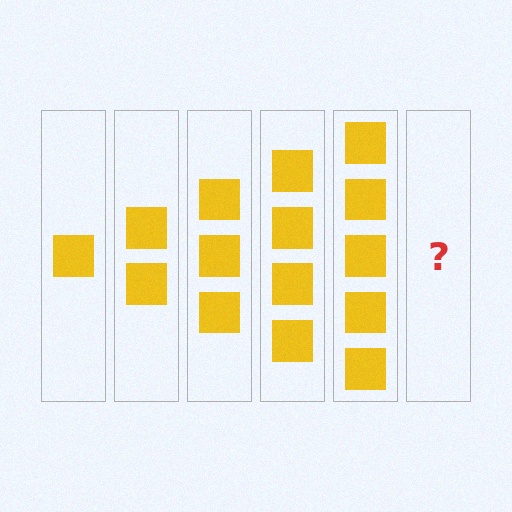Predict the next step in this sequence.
The next step is 6 squares.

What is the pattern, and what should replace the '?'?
The pattern is that each step adds one more square. The '?' should be 6 squares.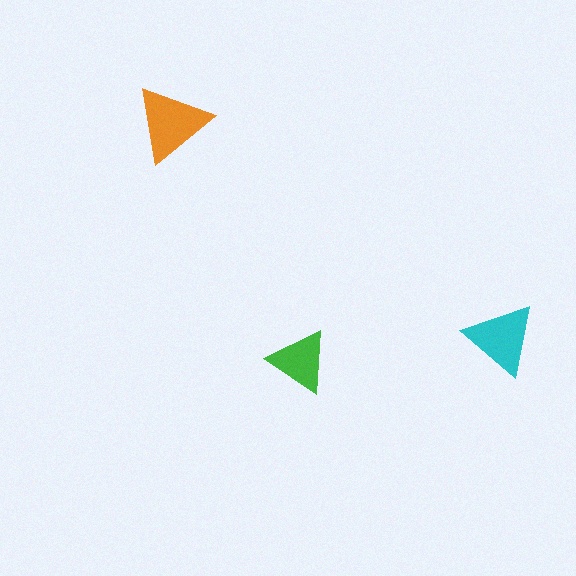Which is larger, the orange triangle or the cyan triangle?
The orange one.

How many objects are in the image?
There are 3 objects in the image.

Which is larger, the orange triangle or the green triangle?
The orange one.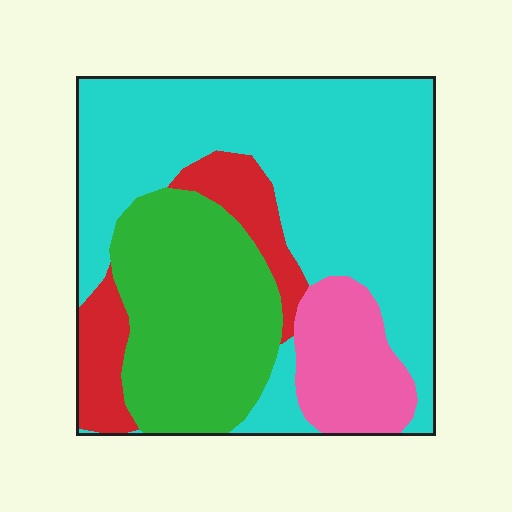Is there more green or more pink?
Green.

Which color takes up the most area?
Cyan, at roughly 50%.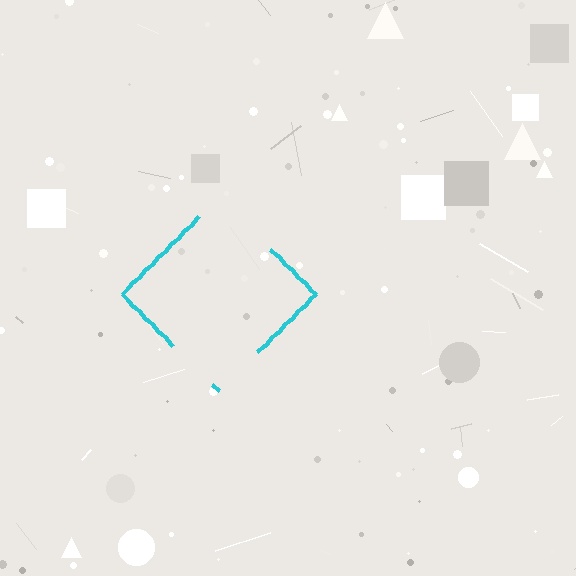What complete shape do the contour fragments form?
The contour fragments form a diamond.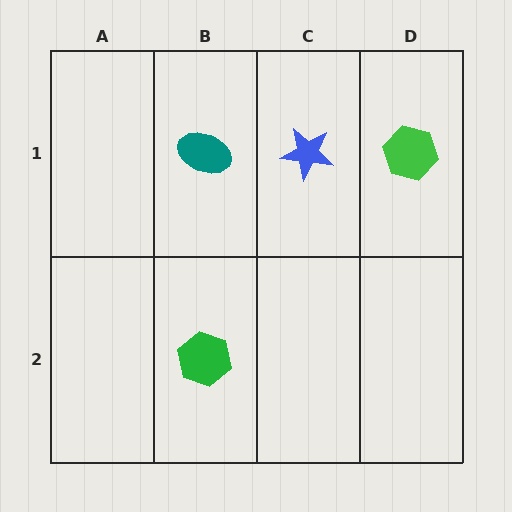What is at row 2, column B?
A green hexagon.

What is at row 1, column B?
A teal ellipse.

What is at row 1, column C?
A blue star.